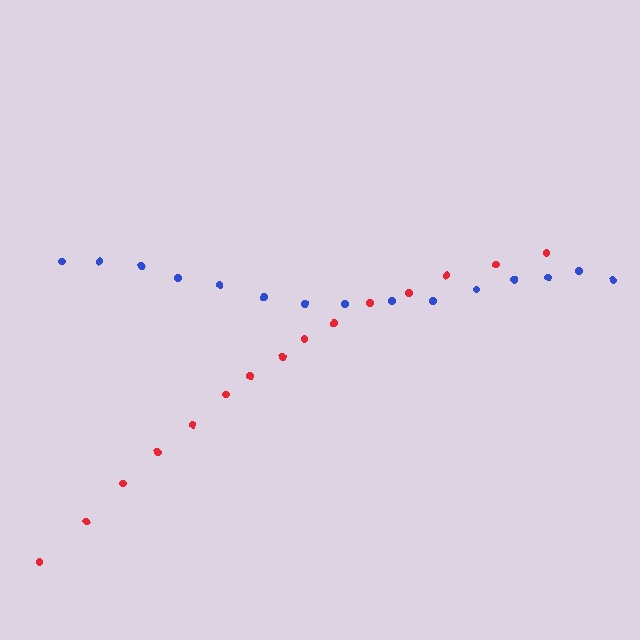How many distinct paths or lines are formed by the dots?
There are 2 distinct paths.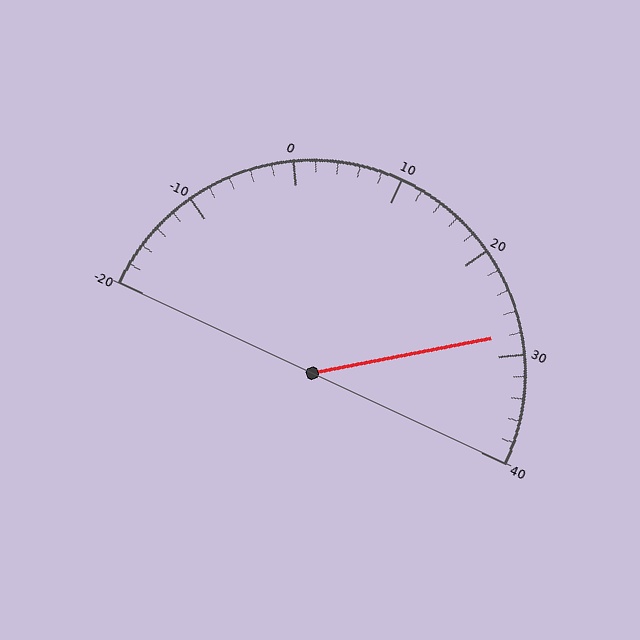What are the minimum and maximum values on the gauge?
The gauge ranges from -20 to 40.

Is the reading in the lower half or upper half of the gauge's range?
The reading is in the upper half of the range (-20 to 40).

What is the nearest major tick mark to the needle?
The nearest major tick mark is 30.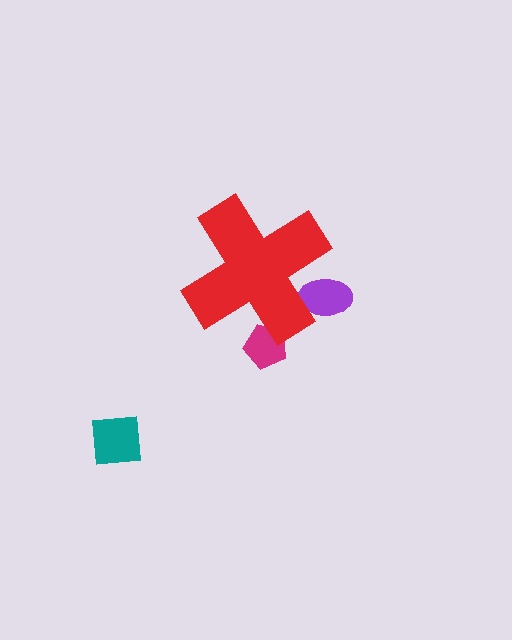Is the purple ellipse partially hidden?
Yes, the purple ellipse is partially hidden behind the red cross.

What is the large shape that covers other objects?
A red cross.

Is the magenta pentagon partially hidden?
Yes, the magenta pentagon is partially hidden behind the red cross.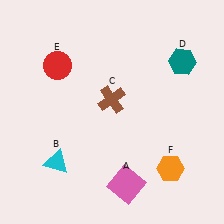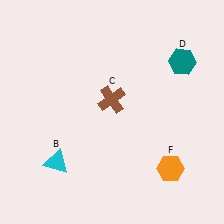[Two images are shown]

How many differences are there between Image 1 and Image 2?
There are 2 differences between the two images.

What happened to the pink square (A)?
The pink square (A) was removed in Image 2. It was in the bottom-right area of Image 1.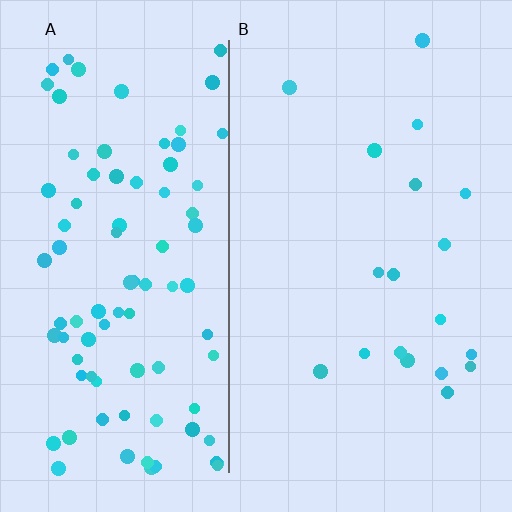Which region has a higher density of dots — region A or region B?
A (the left).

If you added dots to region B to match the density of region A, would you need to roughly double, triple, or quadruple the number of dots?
Approximately quadruple.